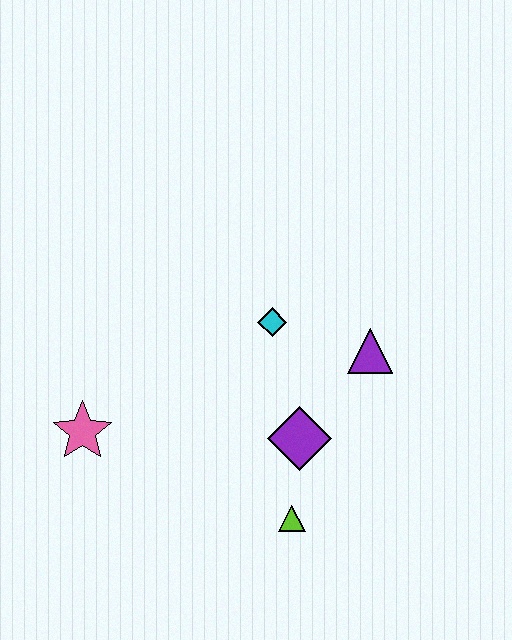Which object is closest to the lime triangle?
The purple diamond is closest to the lime triangle.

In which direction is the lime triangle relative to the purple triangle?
The lime triangle is below the purple triangle.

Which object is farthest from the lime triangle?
The pink star is farthest from the lime triangle.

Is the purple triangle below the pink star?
No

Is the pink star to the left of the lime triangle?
Yes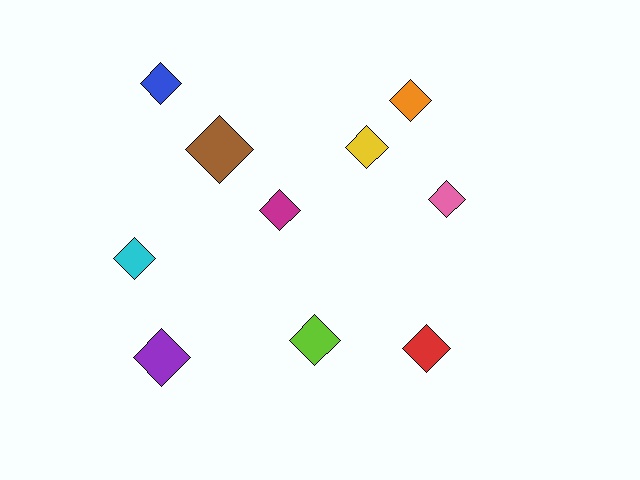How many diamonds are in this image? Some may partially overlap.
There are 10 diamonds.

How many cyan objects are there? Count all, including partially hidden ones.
There is 1 cyan object.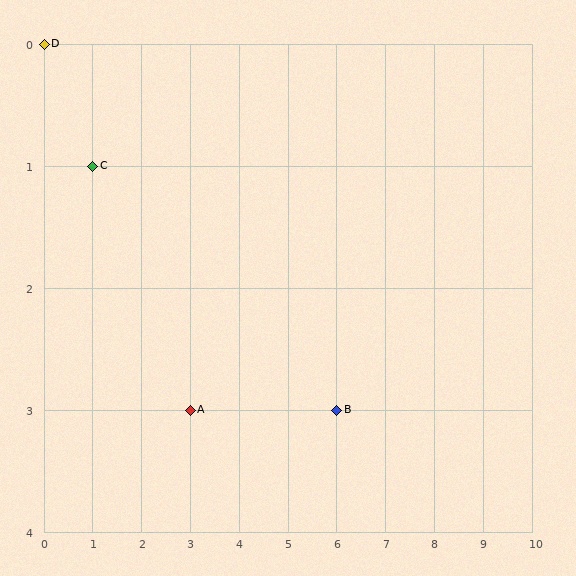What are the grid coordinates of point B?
Point B is at grid coordinates (6, 3).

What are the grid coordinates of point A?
Point A is at grid coordinates (3, 3).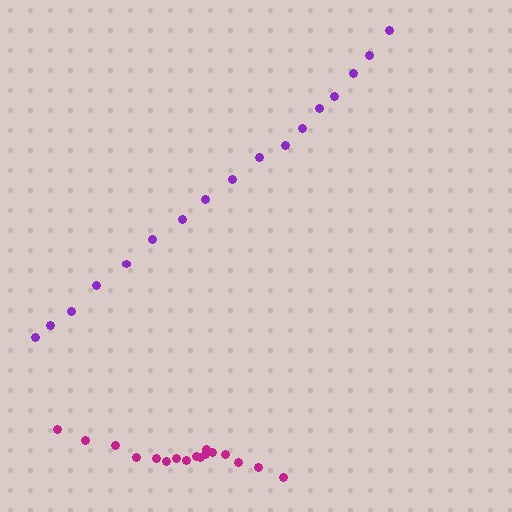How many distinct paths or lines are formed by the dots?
There are 2 distinct paths.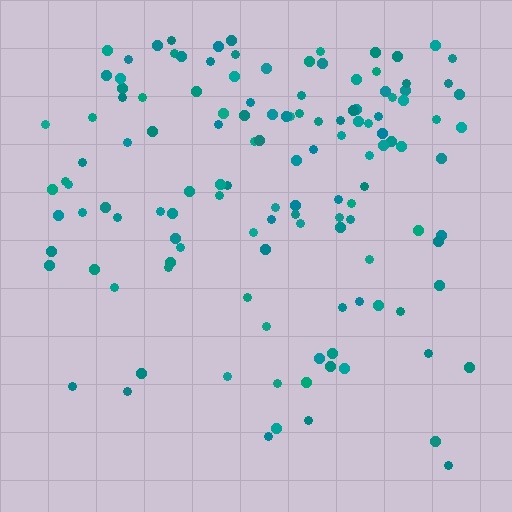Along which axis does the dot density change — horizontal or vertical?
Vertical.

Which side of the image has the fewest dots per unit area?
The bottom.